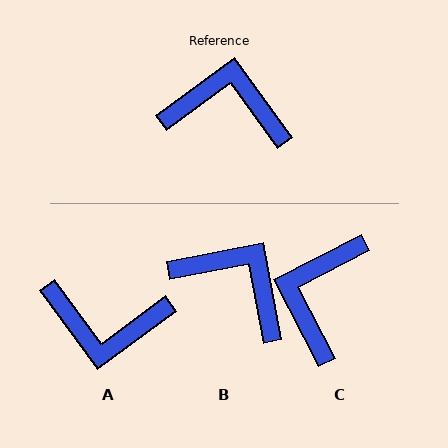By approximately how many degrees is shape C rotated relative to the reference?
Approximately 81 degrees counter-clockwise.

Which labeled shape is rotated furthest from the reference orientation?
A, about 180 degrees away.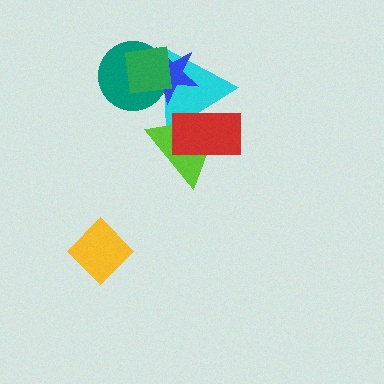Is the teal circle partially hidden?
Yes, it is partially covered by another shape.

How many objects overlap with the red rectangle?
2 objects overlap with the red rectangle.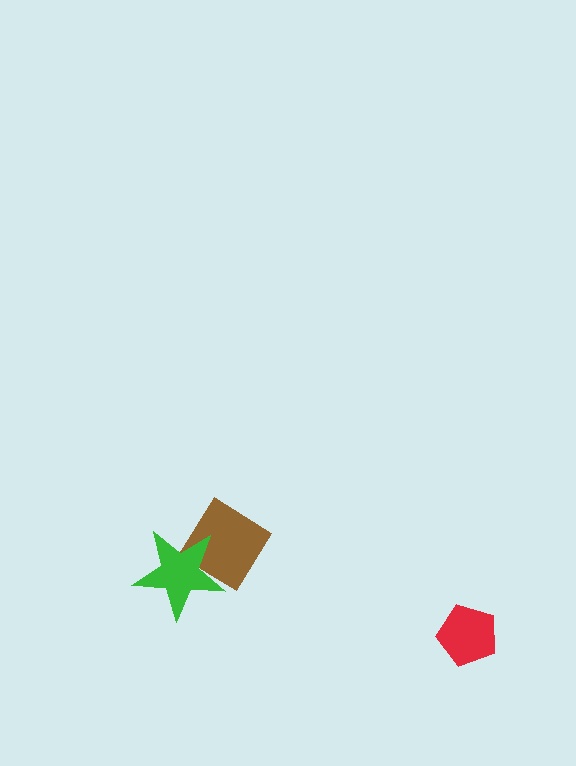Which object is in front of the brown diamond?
The green star is in front of the brown diamond.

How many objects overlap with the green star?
1 object overlaps with the green star.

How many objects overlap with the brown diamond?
1 object overlaps with the brown diamond.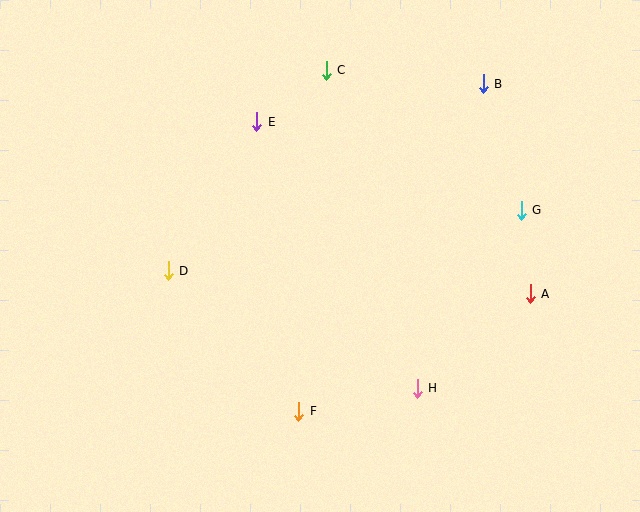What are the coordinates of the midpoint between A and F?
The midpoint between A and F is at (415, 353).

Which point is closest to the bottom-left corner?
Point D is closest to the bottom-left corner.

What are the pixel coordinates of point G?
Point G is at (521, 210).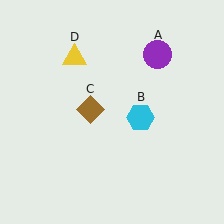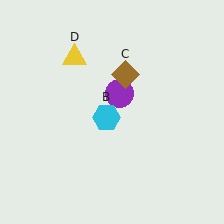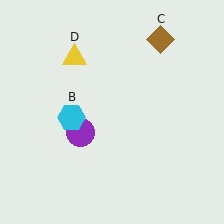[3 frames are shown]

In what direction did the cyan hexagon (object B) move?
The cyan hexagon (object B) moved left.